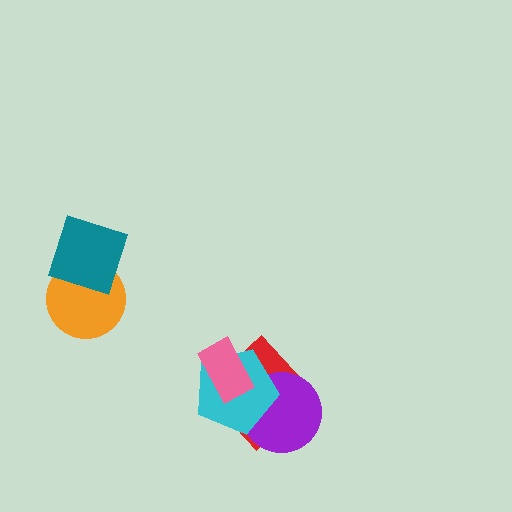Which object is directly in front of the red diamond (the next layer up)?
The purple circle is directly in front of the red diamond.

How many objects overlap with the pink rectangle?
2 objects overlap with the pink rectangle.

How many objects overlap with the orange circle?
1 object overlaps with the orange circle.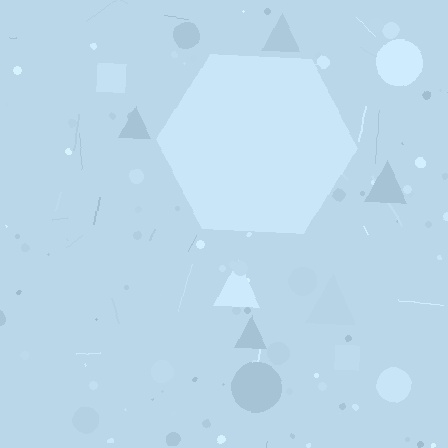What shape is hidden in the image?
A hexagon is hidden in the image.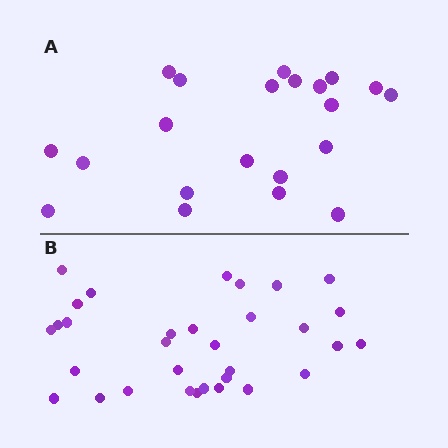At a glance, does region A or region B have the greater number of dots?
Region B (the bottom region) has more dots.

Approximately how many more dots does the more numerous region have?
Region B has roughly 12 or so more dots than region A.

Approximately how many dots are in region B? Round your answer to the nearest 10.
About 30 dots. (The exact count is 32, which rounds to 30.)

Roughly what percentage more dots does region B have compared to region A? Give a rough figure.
About 50% more.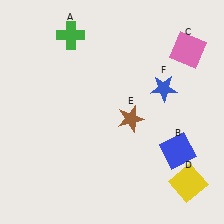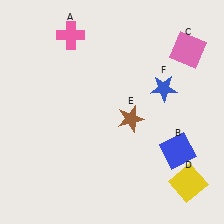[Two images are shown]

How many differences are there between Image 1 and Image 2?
There is 1 difference between the two images.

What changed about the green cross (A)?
In Image 1, A is green. In Image 2, it changed to pink.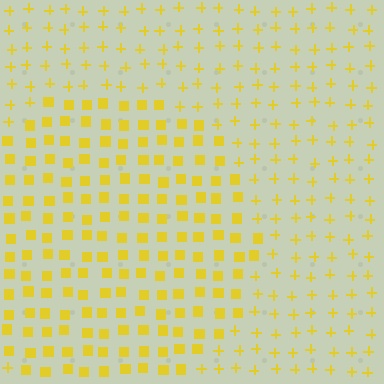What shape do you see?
I see a circle.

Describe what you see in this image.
The image is filled with small yellow elements arranged in a uniform grid. A circle-shaped region contains squares, while the surrounding area contains plus signs. The boundary is defined purely by the change in element shape.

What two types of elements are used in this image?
The image uses squares inside the circle region and plus signs outside it.